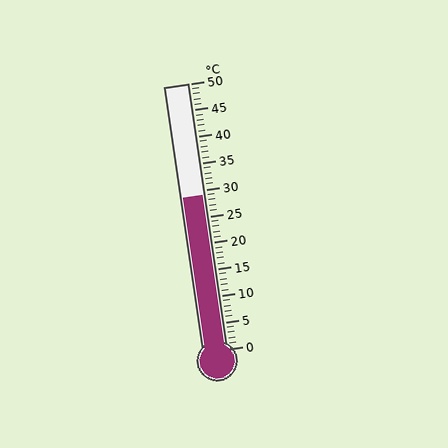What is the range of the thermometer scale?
The thermometer scale ranges from 0°C to 50°C.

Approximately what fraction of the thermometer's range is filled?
The thermometer is filled to approximately 60% of its range.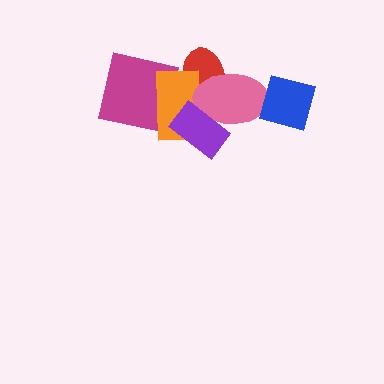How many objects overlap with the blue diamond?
1 object overlaps with the blue diamond.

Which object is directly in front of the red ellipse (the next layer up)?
The magenta square is directly in front of the red ellipse.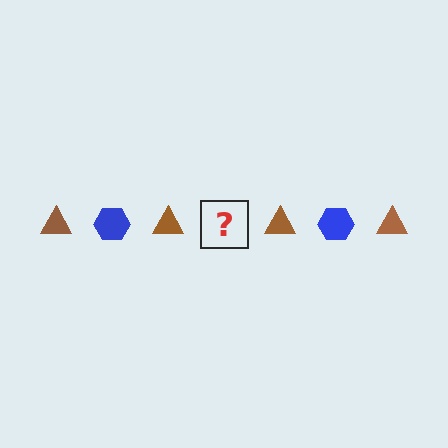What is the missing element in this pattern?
The missing element is a blue hexagon.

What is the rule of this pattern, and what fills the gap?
The rule is that the pattern alternates between brown triangle and blue hexagon. The gap should be filled with a blue hexagon.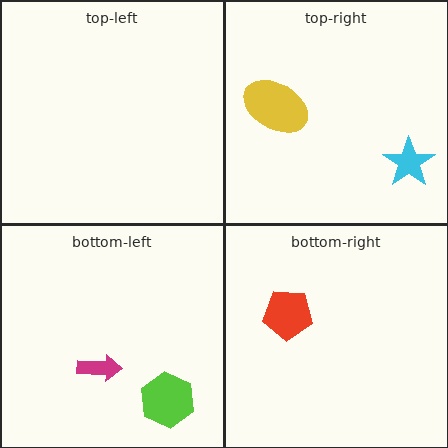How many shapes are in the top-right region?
2.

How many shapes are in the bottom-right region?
1.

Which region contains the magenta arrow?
The bottom-left region.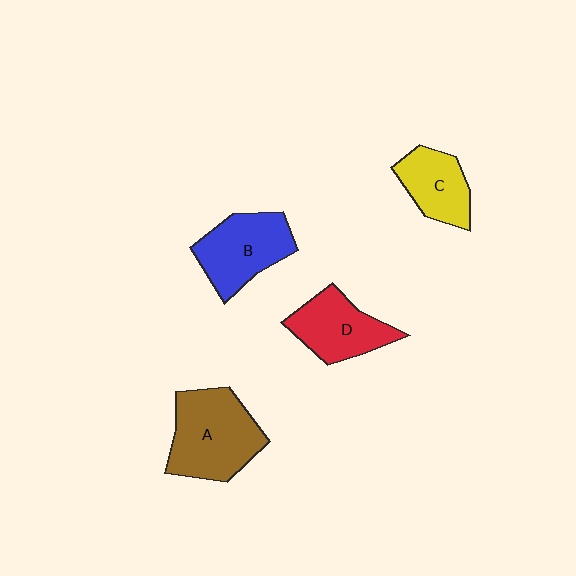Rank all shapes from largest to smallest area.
From largest to smallest: A (brown), B (blue), D (red), C (yellow).